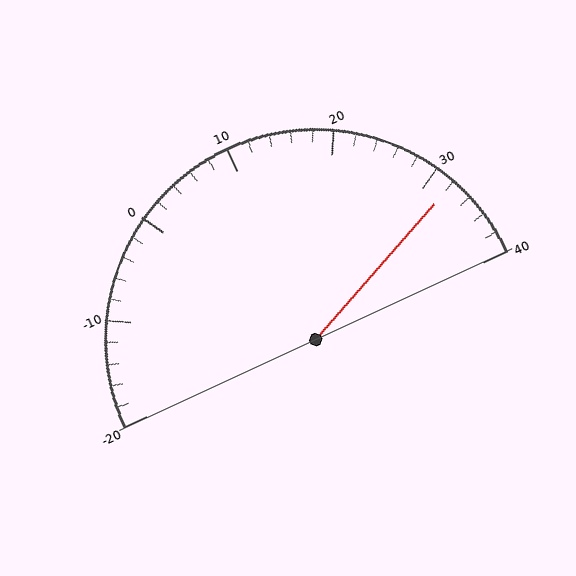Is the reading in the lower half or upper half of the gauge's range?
The reading is in the upper half of the range (-20 to 40).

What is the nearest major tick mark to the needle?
The nearest major tick mark is 30.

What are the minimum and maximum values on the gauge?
The gauge ranges from -20 to 40.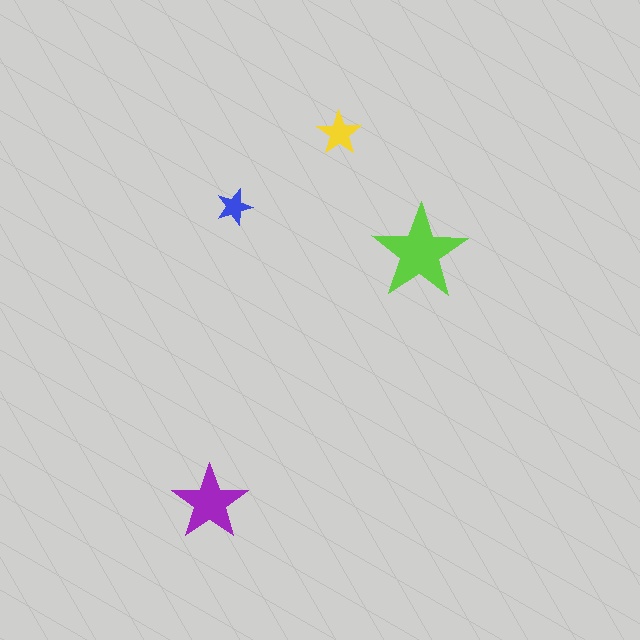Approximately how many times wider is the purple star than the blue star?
About 2 times wider.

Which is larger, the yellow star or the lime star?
The lime one.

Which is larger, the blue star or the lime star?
The lime one.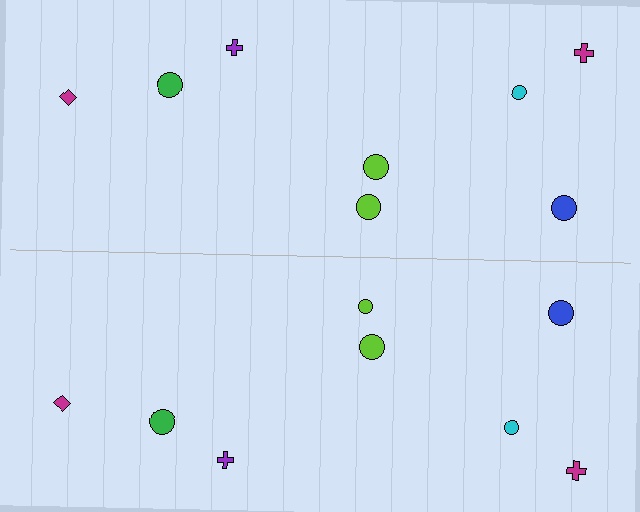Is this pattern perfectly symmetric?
No, the pattern is not perfectly symmetric. The lime circle on the bottom side has a different size than its mirror counterpart.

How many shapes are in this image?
There are 16 shapes in this image.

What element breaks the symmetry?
The lime circle on the bottom side has a different size than its mirror counterpart.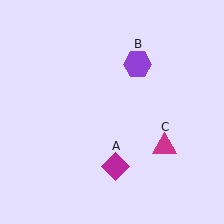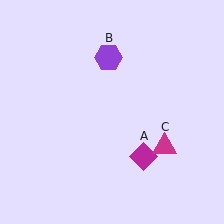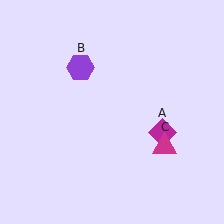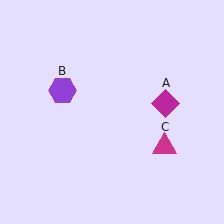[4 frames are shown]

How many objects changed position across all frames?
2 objects changed position: magenta diamond (object A), purple hexagon (object B).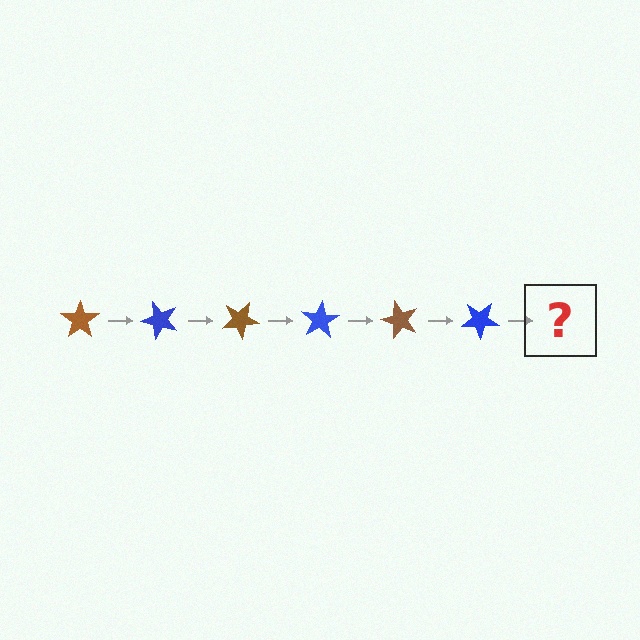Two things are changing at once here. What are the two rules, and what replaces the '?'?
The two rules are that it rotates 50 degrees each step and the color cycles through brown and blue. The '?' should be a brown star, rotated 300 degrees from the start.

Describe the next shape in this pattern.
It should be a brown star, rotated 300 degrees from the start.